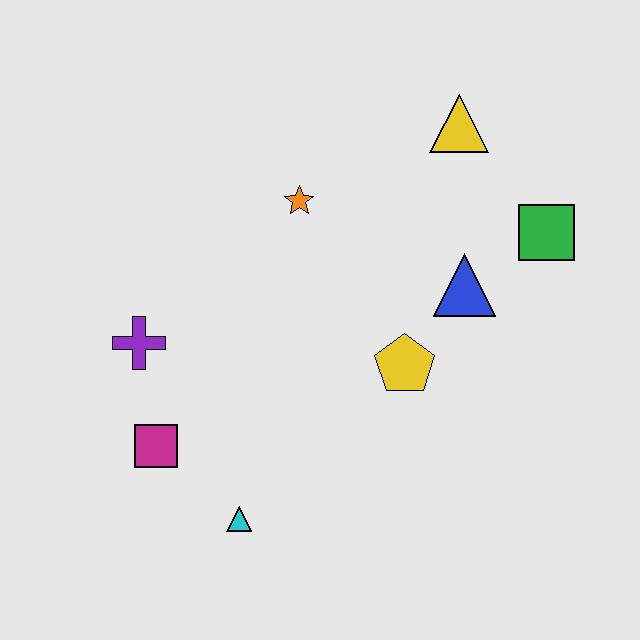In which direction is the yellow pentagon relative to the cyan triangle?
The yellow pentagon is to the right of the cyan triangle.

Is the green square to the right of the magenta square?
Yes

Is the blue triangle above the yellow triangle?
No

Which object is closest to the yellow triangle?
The green square is closest to the yellow triangle.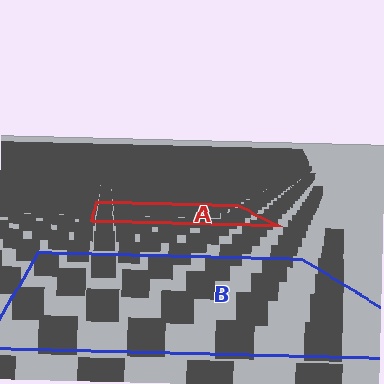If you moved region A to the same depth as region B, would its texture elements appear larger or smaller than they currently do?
They would appear larger. At a closer depth, the same texture elements are projected at a bigger on-screen size.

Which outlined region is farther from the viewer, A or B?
Region A is farther from the viewer — the texture elements inside it appear smaller and more densely packed.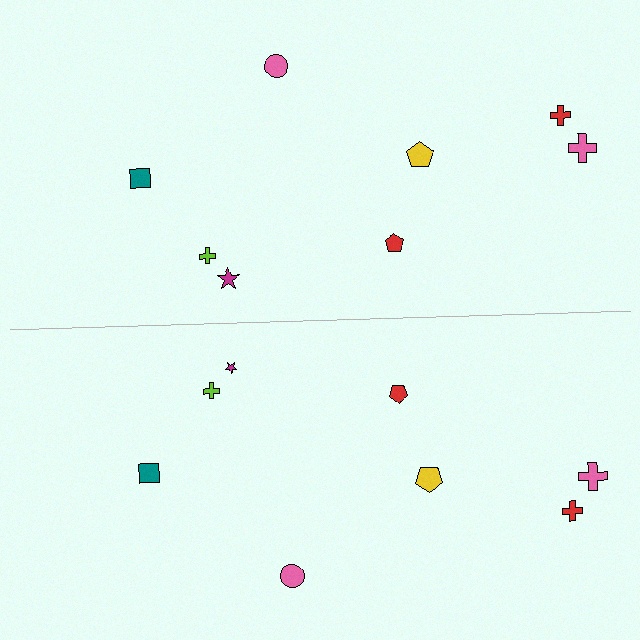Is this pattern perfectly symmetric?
No, the pattern is not perfectly symmetric. The magenta star on the bottom side has a different size than its mirror counterpart.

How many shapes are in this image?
There are 16 shapes in this image.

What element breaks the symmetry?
The magenta star on the bottom side has a different size than its mirror counterpart.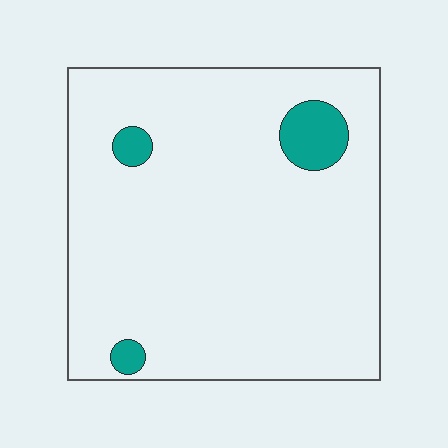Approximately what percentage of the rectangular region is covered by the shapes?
Approximately 5%.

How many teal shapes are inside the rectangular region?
3.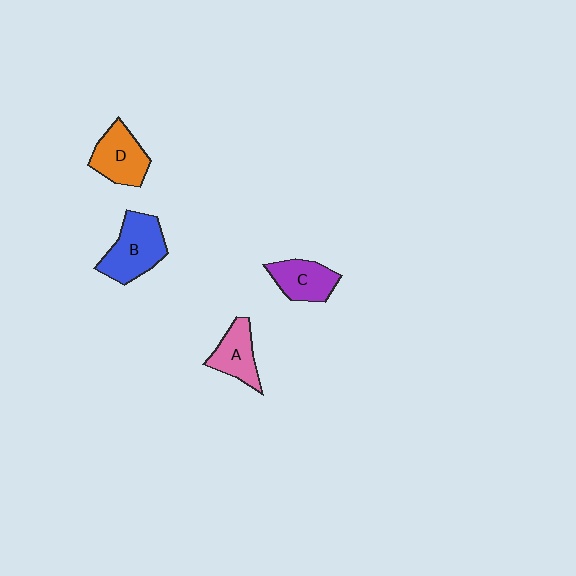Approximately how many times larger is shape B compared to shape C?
Approximately 1.4 times.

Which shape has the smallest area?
Shape A (pink).